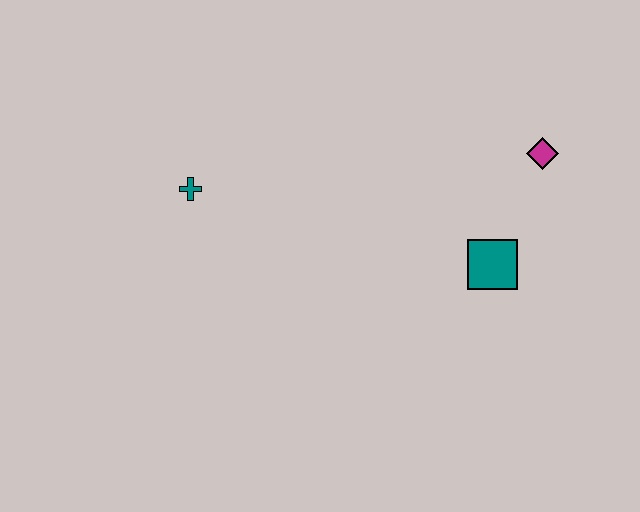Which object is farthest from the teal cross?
The magenta diamond is farthest from the teal cross.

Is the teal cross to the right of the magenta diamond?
No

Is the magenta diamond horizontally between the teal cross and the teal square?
No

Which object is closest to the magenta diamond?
The teal square is closest to the magenta diamond.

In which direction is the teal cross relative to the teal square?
The teal cross is to the left of the teal square.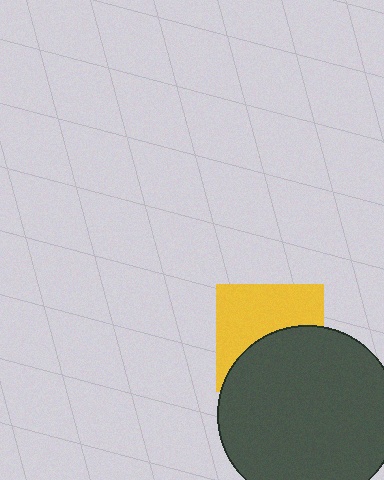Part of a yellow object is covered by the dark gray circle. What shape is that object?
It is a square.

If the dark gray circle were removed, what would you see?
You would see the complete yellow square.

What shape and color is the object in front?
The object in front is a dark gray circle.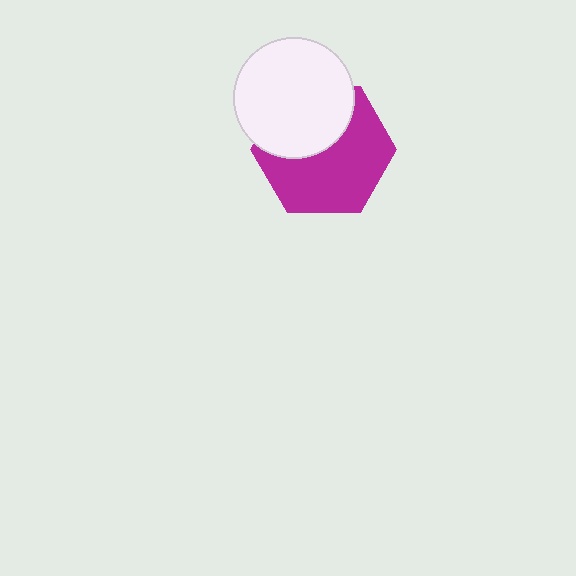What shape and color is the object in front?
The object in front is a white circle.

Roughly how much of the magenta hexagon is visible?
About half of it is visible (roughly 61%).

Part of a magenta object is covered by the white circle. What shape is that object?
It is a hexagon.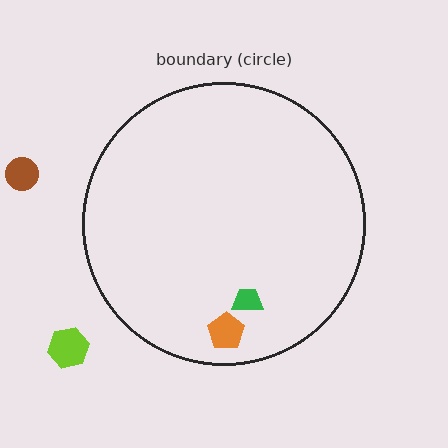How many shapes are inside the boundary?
2 inside, 2 outside.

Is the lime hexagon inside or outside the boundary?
Outside.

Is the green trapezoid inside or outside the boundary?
Inside.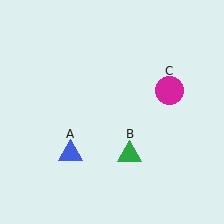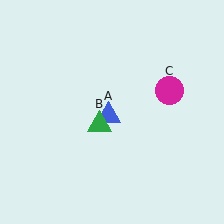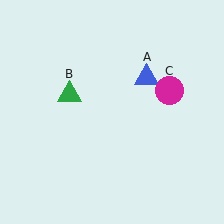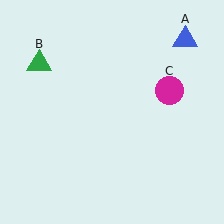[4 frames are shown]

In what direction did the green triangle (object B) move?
The green triangle (object B) moved up and to the left.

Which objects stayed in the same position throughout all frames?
Magenta circle (object C) remained stationary.